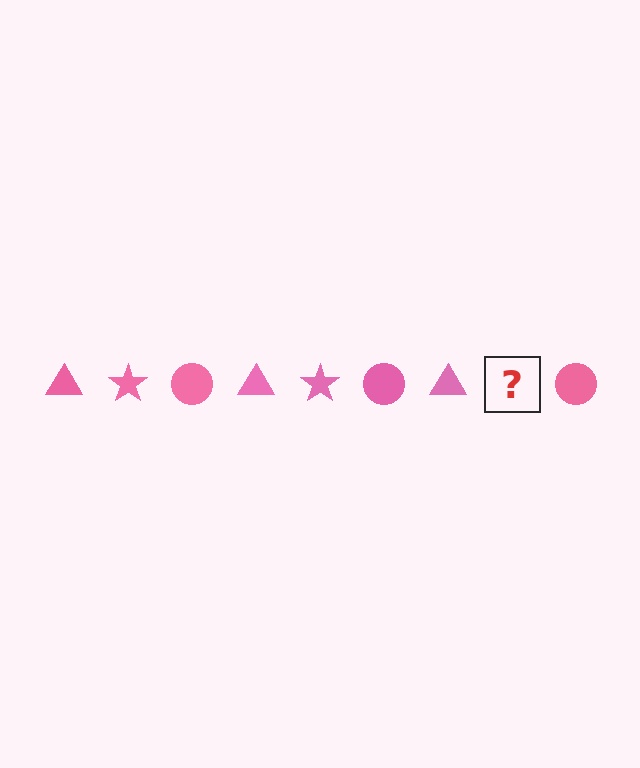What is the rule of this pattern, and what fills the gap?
The rule is that the pattern cycles through triangle, star, circle shapes in pink. The gap should be filled with a pink star.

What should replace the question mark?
The question mark should be replaced with a pink star.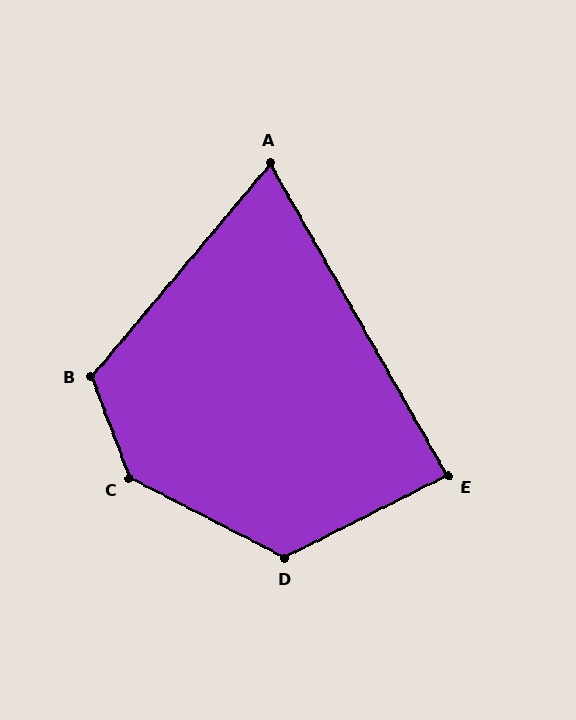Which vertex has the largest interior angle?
C, at approximately 138 degrees.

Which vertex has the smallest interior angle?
A, at approximately 70 degrees.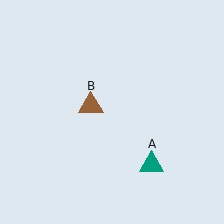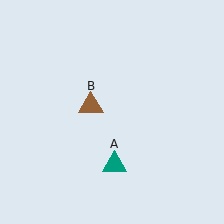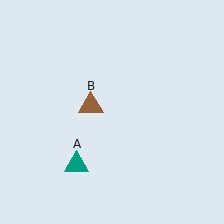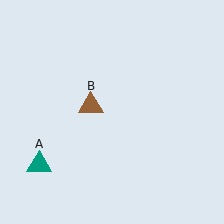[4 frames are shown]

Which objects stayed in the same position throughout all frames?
Brown triangle (object B) remained stationary.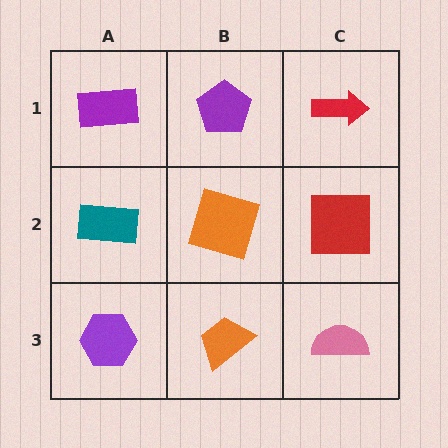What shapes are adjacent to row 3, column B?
An orange square (row 2, column B), a purple hexagon (row 3, column A), a pink semicircle (row 3, column C).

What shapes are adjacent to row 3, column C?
A red square (row 2, column C), an orange trapezoid (row 3, column B).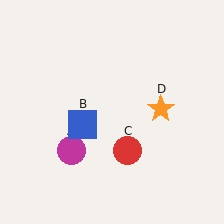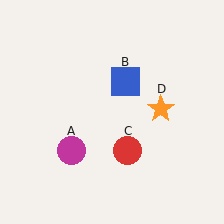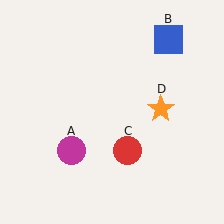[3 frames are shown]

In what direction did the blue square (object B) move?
The blue square (object B) moved up and to the right.